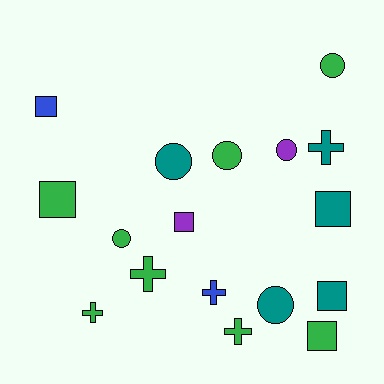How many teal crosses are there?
There is 1 teal cross.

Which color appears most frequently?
Green, with 8 objects.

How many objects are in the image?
There are 17 objects.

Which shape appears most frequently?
Square, with 6 objects.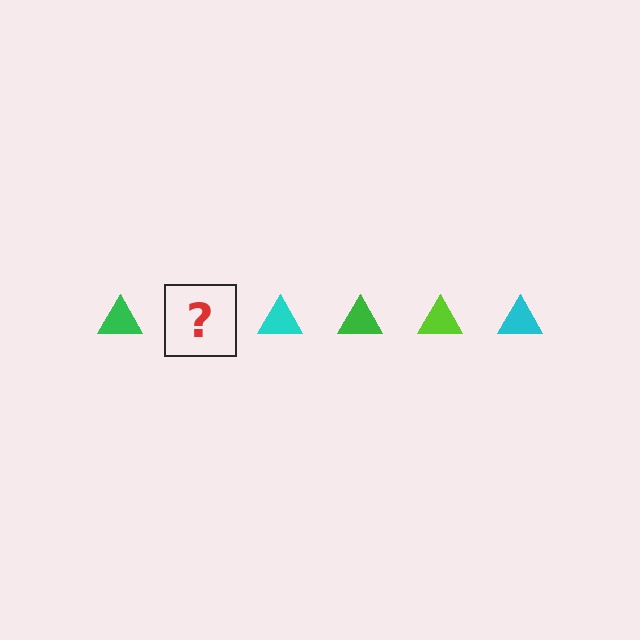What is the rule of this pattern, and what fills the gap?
The rule is that the pattern cycles through green, lime, cyan triangles. The gap should be filled with a lime triangle.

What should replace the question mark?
The question mark should be replaced with a lime triangle.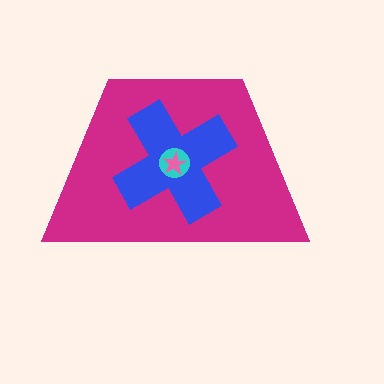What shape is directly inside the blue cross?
The cyan circle.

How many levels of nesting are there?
4.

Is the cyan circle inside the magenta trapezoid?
Yes.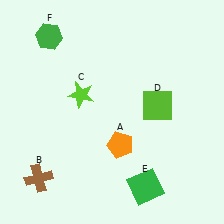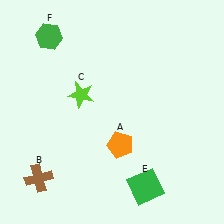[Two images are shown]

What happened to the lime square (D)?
The lime square (D) was removed in Image 2. It was in the top-right area of Image 1.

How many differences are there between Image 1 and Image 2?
There is 1 difference between the two images.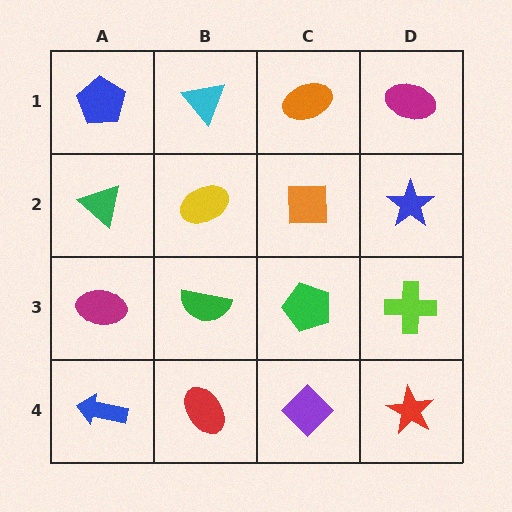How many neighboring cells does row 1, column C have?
3.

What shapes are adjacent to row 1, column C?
An orange square (row 2, column C), a cyan triangle (row 1, column B), a magenta ellipse (row 1, column D).